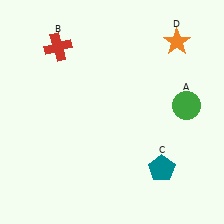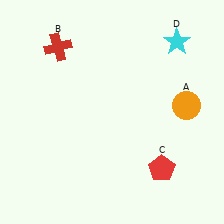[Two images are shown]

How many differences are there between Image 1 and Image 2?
There are 3 differences between the two images.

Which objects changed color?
A changed from green to orange. C changed from teal to red. D changed from orange to cyan.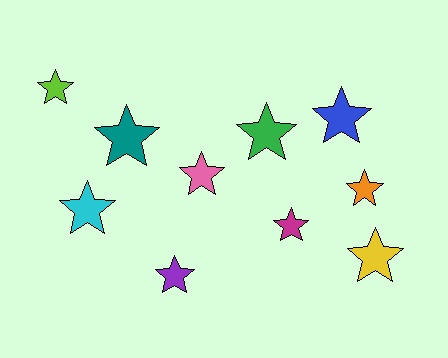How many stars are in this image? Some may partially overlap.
There are 10 stars.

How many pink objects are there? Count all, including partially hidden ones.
There is 1 pink object.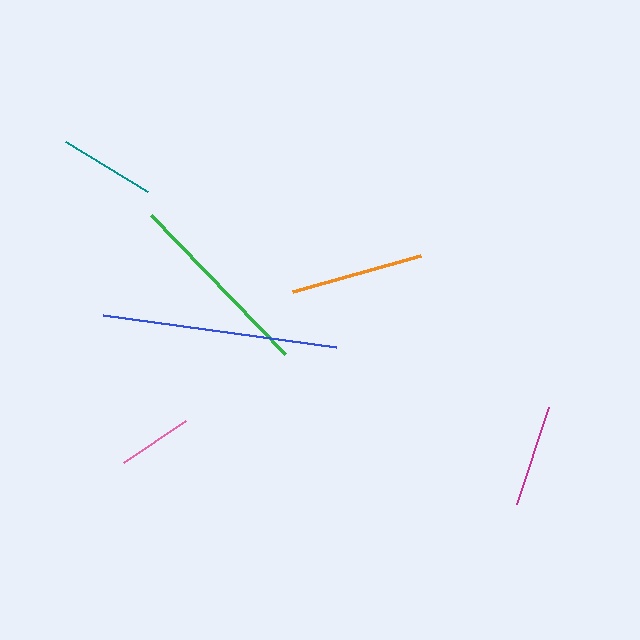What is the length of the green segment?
The green segment is approximately 193 pixels long.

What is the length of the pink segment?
The pink segment is approximately 75 pixels long.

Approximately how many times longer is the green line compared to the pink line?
The green line is approximately 2.6 times the length of the pink line.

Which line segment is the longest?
The blue line is the longest at approximately 235 pixels.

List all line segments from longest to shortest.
From longest to shortest: blue, green, orange, magenta, teal, pink.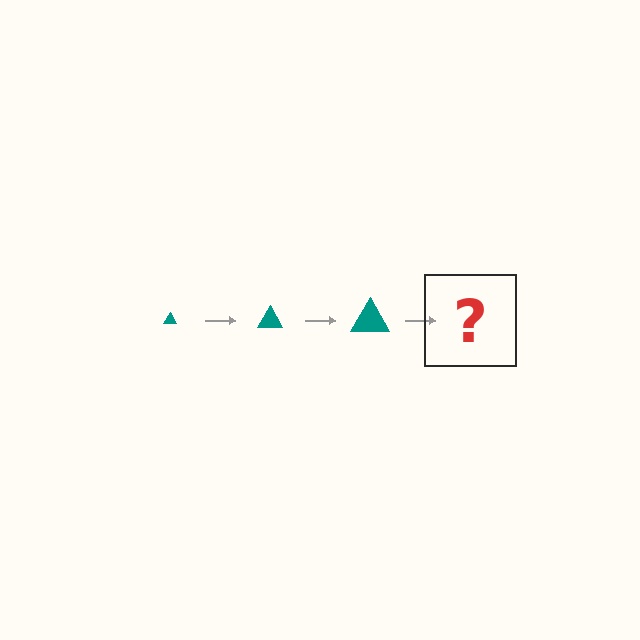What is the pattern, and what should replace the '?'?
The pattern is that the triangle gets progressively larger each step. The '?' should be a teal triangle, larger than the previous one.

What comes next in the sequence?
The next element should be a teal triangle, larger than the previous one.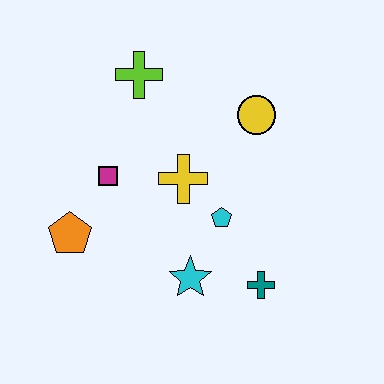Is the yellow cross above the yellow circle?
No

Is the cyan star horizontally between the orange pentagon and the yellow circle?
Yes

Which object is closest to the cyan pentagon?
The yellow cross is closest to the cyan pentagon.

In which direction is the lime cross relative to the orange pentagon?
The lime cross is above the orange pentagon.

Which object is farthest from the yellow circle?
The orange pentagon is farthest from the yellow circle.